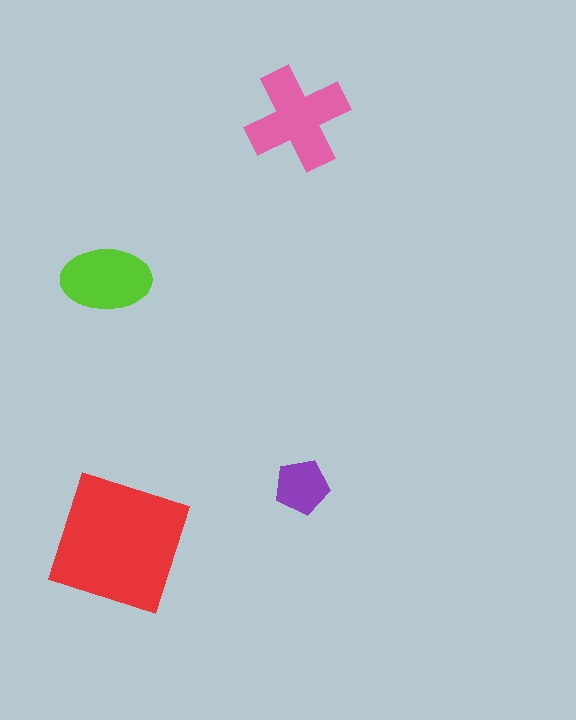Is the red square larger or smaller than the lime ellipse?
Larger.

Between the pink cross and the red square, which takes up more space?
The red square.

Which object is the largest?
The red square.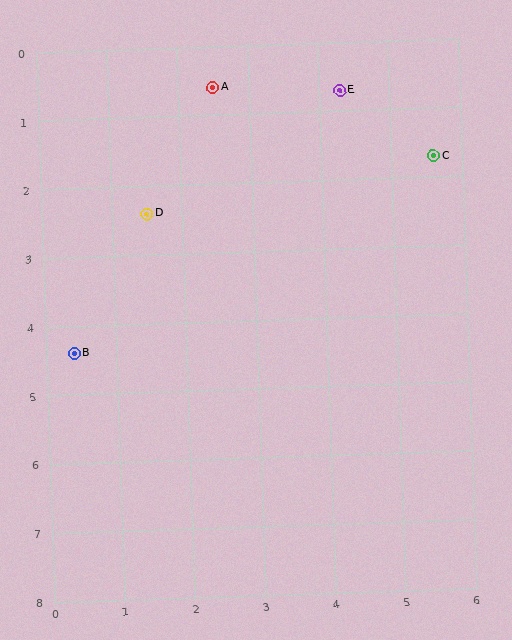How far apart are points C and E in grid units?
Points C and E are about 1.6 grid units apart.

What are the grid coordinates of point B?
Point B is at approximately (0.4, 4.4).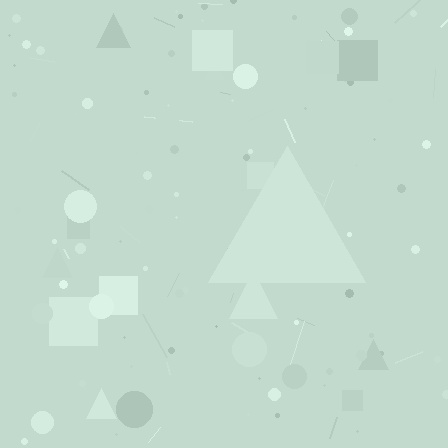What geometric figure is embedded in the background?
A triangle is embedded in the background.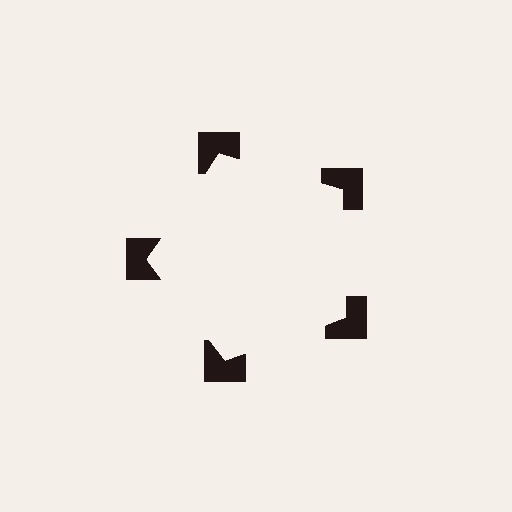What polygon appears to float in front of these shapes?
An illusory pentagon — its edges are inferred from the aligned wedge cuts in the notched squares, not physically drawn.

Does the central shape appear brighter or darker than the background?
It typically appears slightly brighter than the background, even though no actual brightness change is drawn.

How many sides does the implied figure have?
5 sides.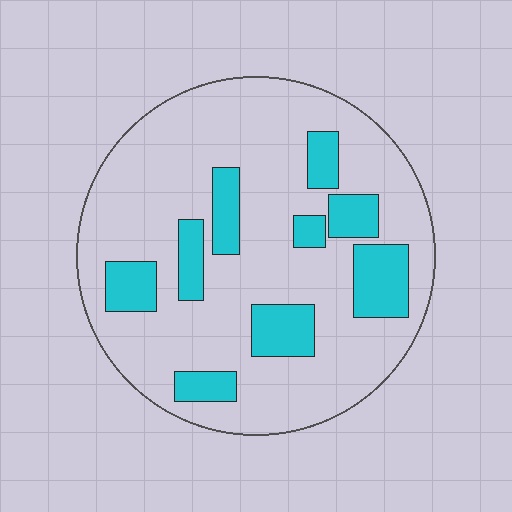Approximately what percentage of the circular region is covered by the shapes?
Approximately 20%.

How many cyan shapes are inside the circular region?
9.